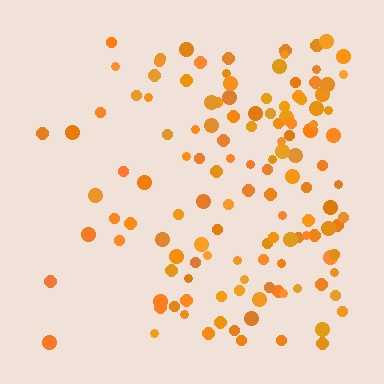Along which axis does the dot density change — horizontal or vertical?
Horizontal.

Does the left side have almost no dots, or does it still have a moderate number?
Still a moderate number, just noticeably fewer than the right.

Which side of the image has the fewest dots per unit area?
The left.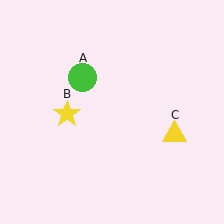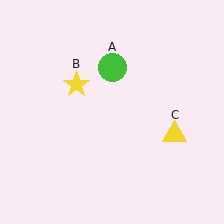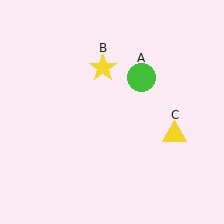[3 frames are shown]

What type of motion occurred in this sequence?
The green circle (object A), yellow star (object B) rotated clockwise around the center of the scene.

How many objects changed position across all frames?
2 objects changed position: green circle (object A), yellow star (object B).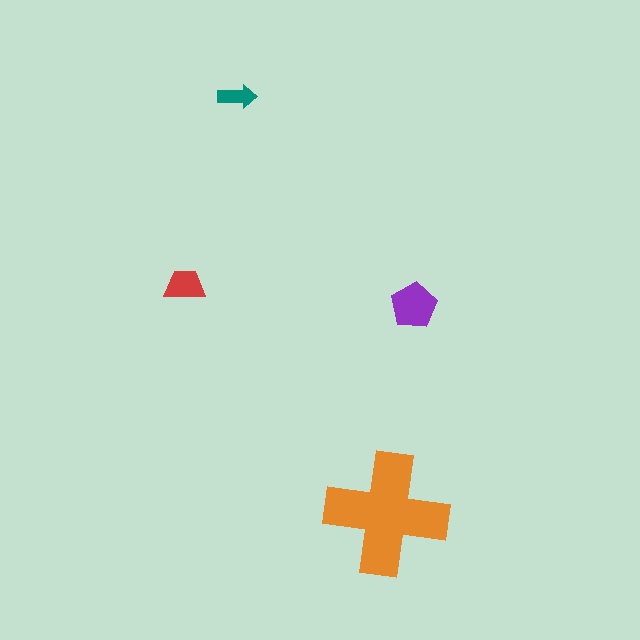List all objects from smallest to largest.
The teal arrow, the red trapezoid, the purple pentagon, the orange cross.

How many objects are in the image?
There are 4 objects in the image.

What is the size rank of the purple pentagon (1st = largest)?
2nd.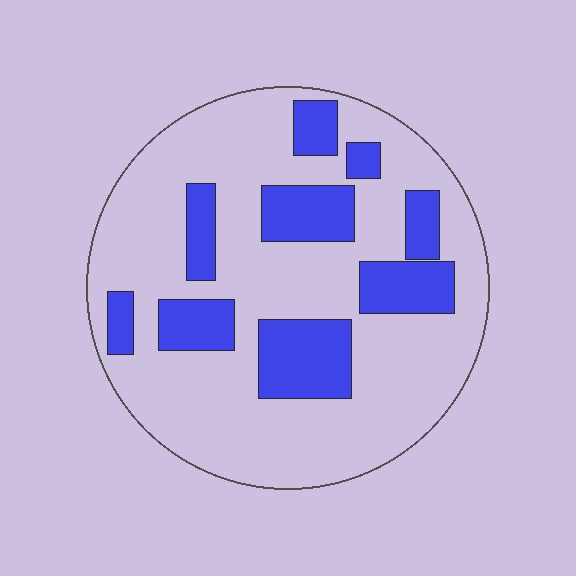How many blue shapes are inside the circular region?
9.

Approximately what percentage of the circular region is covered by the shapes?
Approximately 25%.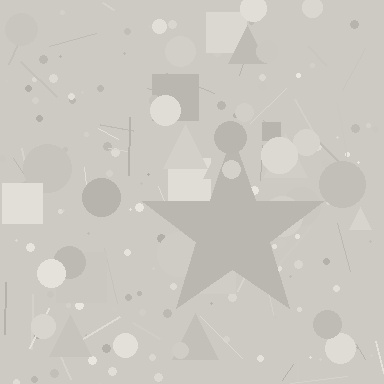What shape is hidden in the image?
A star is hidden in the image.